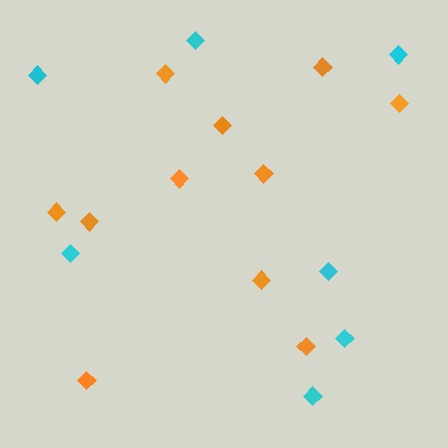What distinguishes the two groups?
There are 2 groups: one group of orange diamonds (11) and one group of cyan diamonds (7).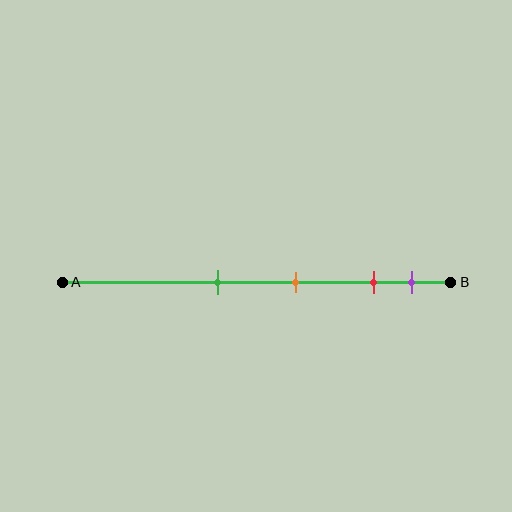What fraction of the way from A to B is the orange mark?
The orange mark is approximately 60% (0.6) of the way from A to B.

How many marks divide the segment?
There are 4 marks dividing the segment.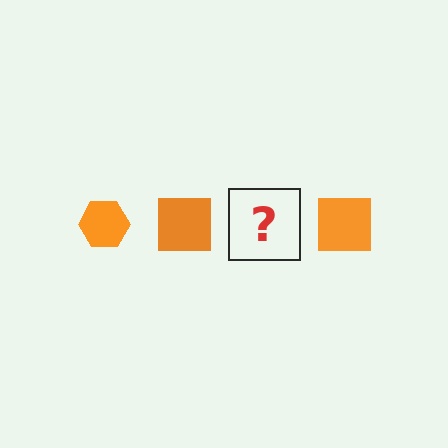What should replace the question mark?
The question mark should be replaced with an orange hexagon.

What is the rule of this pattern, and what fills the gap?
The rule is that the pattern cycles through hexagon, square shapes in orange. The gap should be filled with an orange hexagon.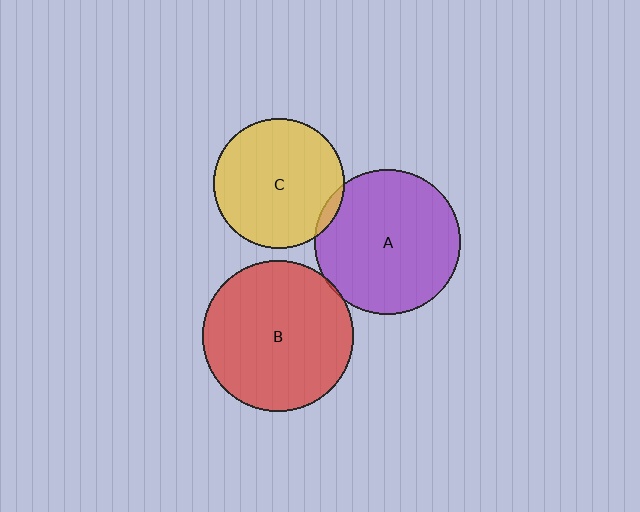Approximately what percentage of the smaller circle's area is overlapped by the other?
Approximately 5%.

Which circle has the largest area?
Circle B (red).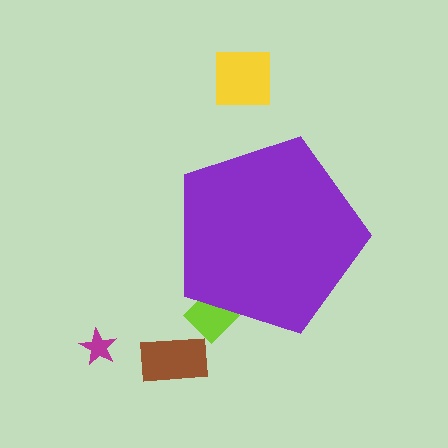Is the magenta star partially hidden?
No, the magenta star is fully visible.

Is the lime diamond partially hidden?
Yes, the lime diamond is partially hidden behind the purple pentagon.